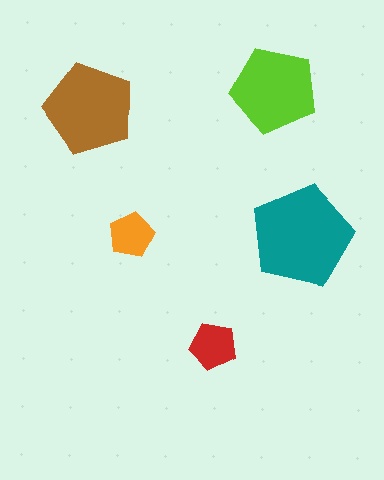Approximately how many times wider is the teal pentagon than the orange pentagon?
About 2.5 times wider.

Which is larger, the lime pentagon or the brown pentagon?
The brown one.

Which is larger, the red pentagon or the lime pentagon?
The lime one.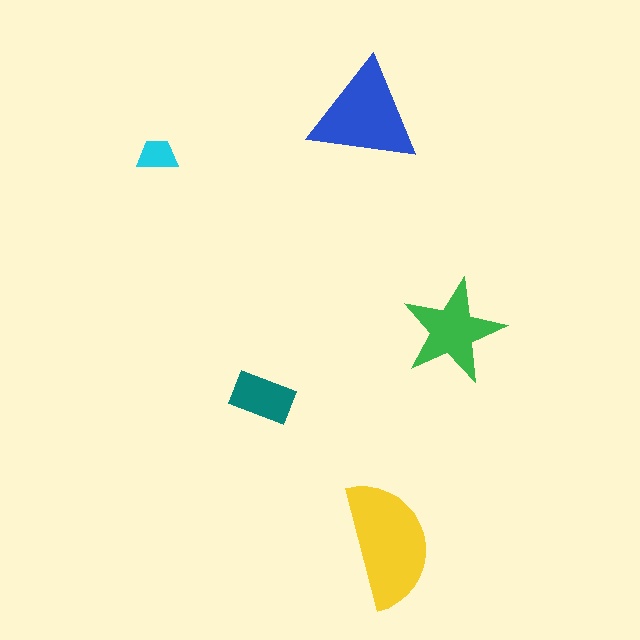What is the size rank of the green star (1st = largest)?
3rd.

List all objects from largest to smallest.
The yellow semicircle, the blue triangle, the green star, the teal rectangle, the cyan trapezoid.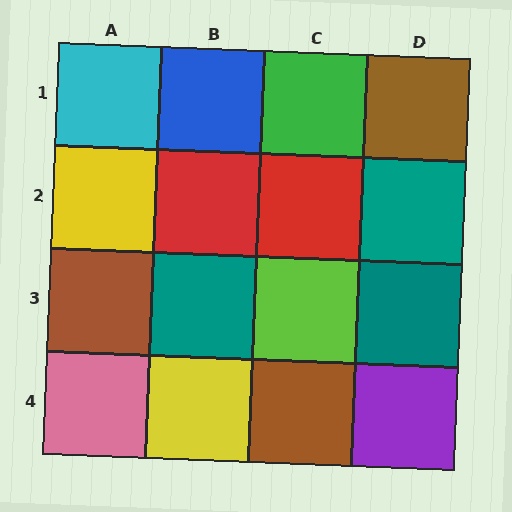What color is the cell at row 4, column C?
Brown.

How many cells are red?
2 cells are red.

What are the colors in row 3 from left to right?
Brown, teal, lime, teal.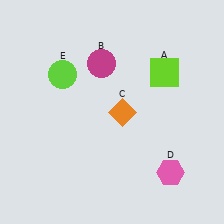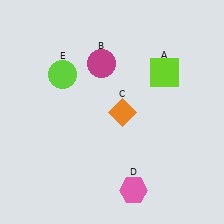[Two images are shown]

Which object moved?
The pink hexagon (D) moved left.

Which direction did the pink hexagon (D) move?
The pink hexagon (D) moved left.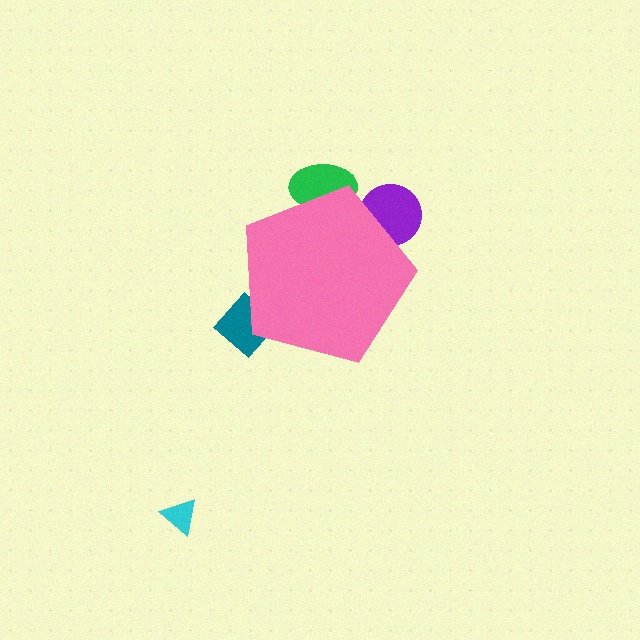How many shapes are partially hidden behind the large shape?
3 shapes are partially hidden.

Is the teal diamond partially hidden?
Yes, the teal diamond is partially hidden behind the pink pentagon.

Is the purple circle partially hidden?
Yes, the purple circle is partially hidden behind the pink pentagon.